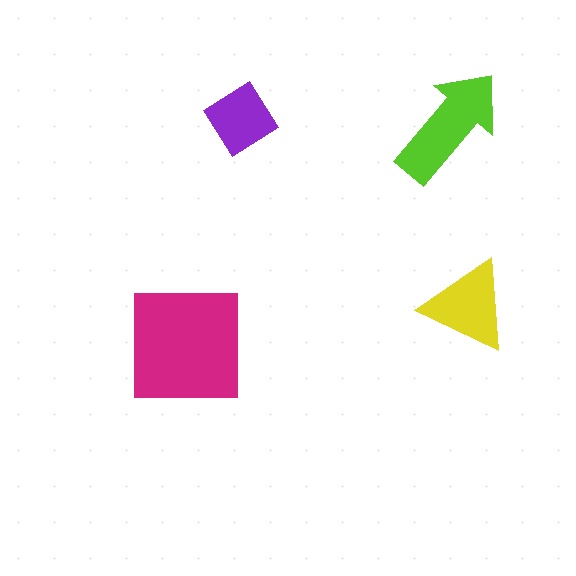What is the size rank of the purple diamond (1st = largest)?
4th.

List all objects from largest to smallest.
The magenta square, the lime arrow, the yellow triangle, the purple diamond.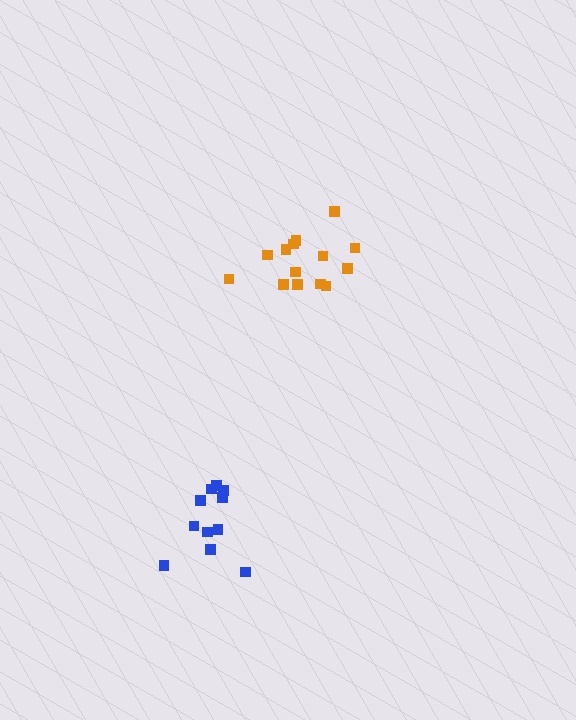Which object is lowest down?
The blue cluster is bottommost.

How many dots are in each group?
Group 1: 14 dots, Group 2: 11 dots (25 total).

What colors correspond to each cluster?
The clusters are colored: orange, blue.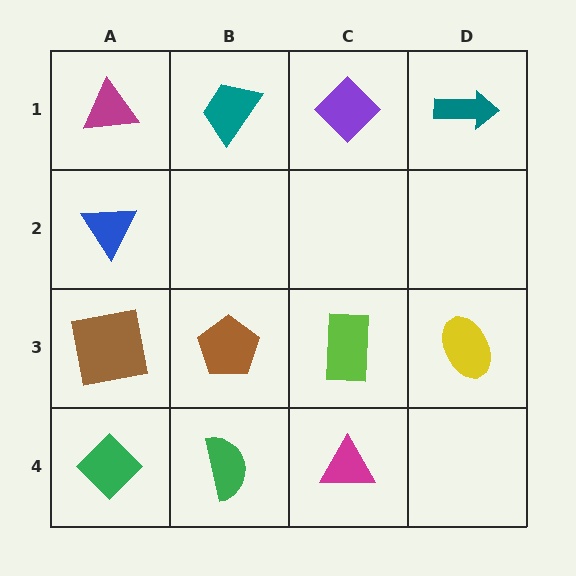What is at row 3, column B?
A brown pentagon.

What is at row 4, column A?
A green diamond.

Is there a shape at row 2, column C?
No, that cell is empty.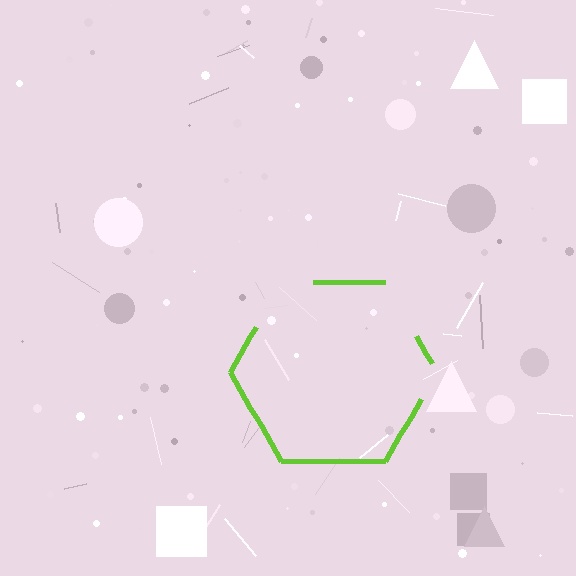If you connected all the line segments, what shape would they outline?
They would outline a hexagon.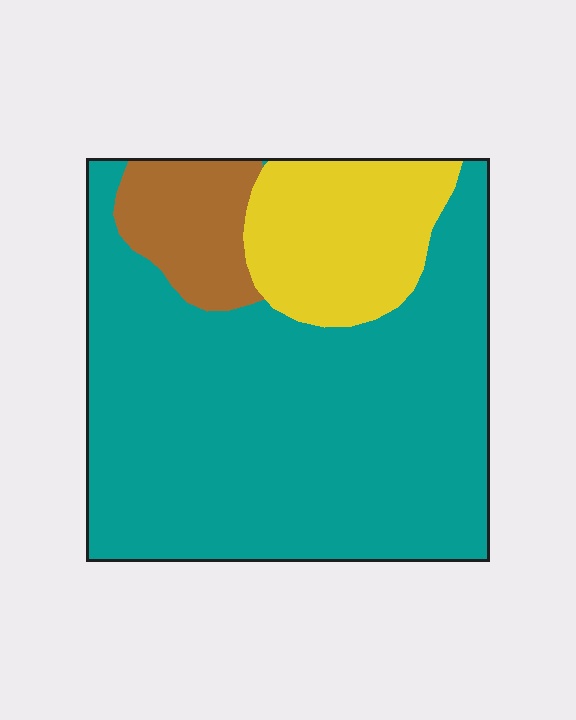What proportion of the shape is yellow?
Yellow takes up about one sixth (1/6) of the shape.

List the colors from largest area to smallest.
From largest to smallest: teal, yellow, brown.